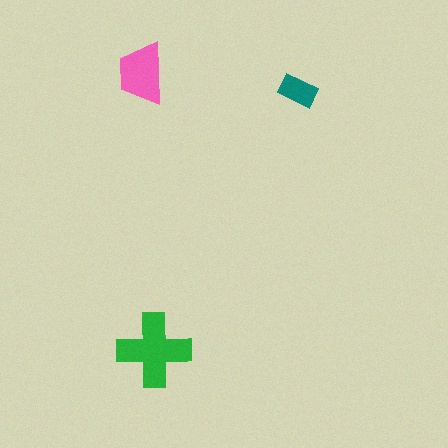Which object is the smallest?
The teal rectangle.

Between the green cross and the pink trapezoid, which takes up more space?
The green cross.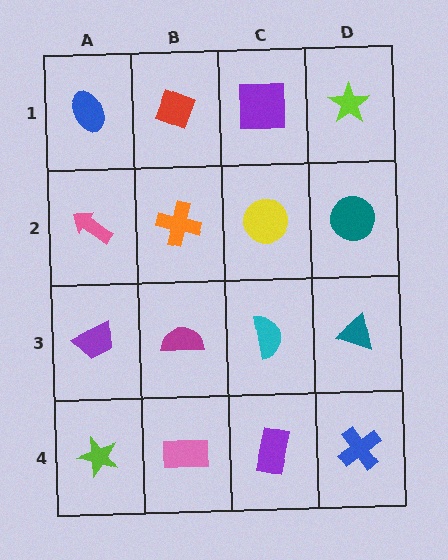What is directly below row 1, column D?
A teal circle.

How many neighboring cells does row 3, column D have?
3.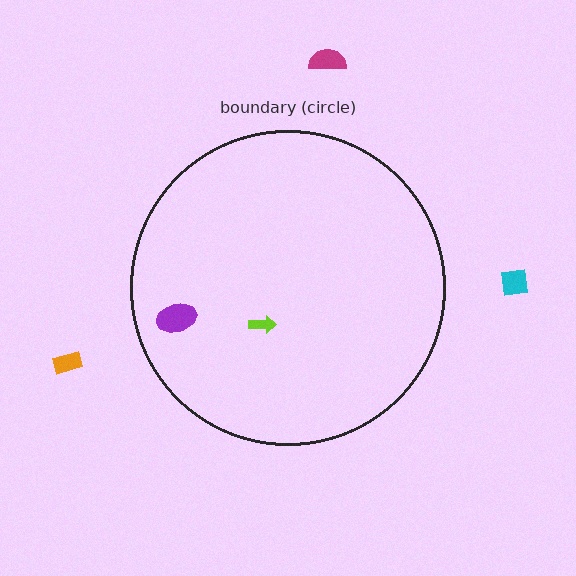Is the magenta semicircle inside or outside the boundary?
Outside.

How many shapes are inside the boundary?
2 inside, 3 outside.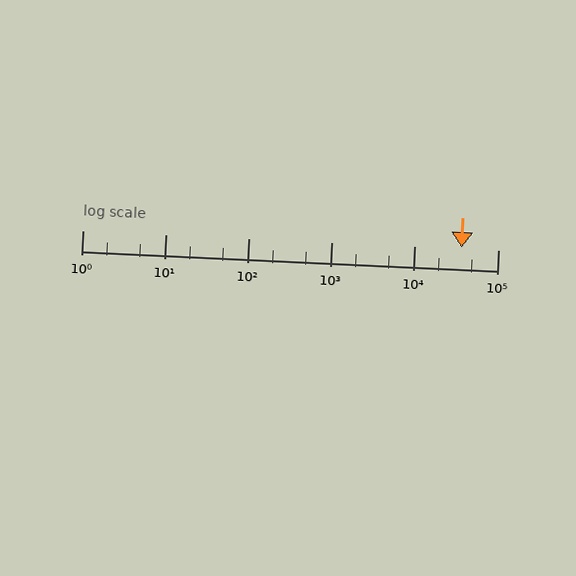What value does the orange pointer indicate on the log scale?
The pointer indicates approximately 36000.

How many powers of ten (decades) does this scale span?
The scale spans 5 decades, from 1 to 100000.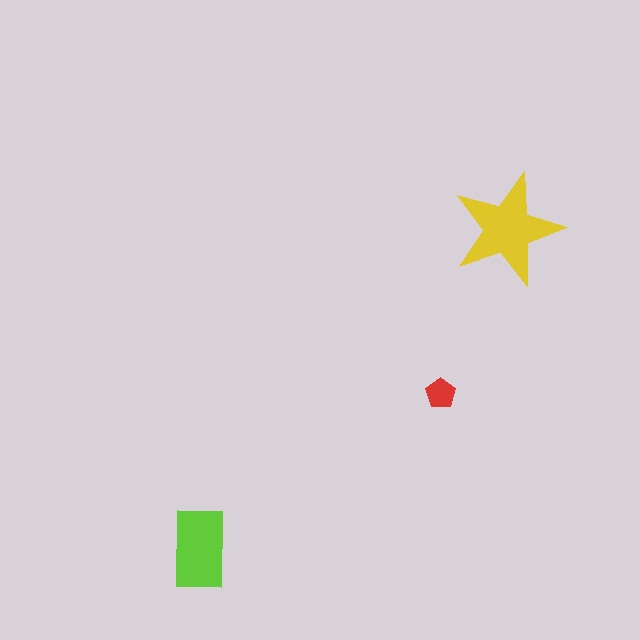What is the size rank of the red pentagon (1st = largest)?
3rd.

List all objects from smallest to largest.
The red pentagon, the lime rectangle, the yellow star.